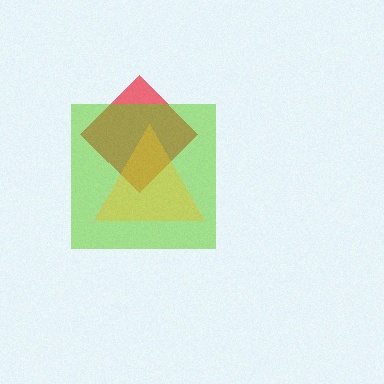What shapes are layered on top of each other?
The layered shapes are: a red diamond, a lime square, a yellow triangle.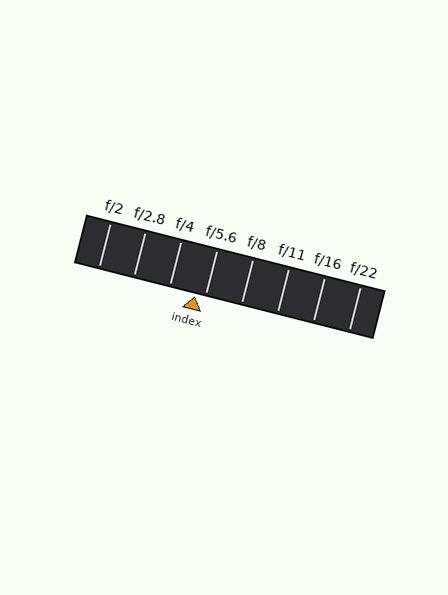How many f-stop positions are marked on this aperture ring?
There are 8 f-stop positions marked.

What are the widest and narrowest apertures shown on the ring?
The widest aperture shown is f/2 and the narrowest is f/22.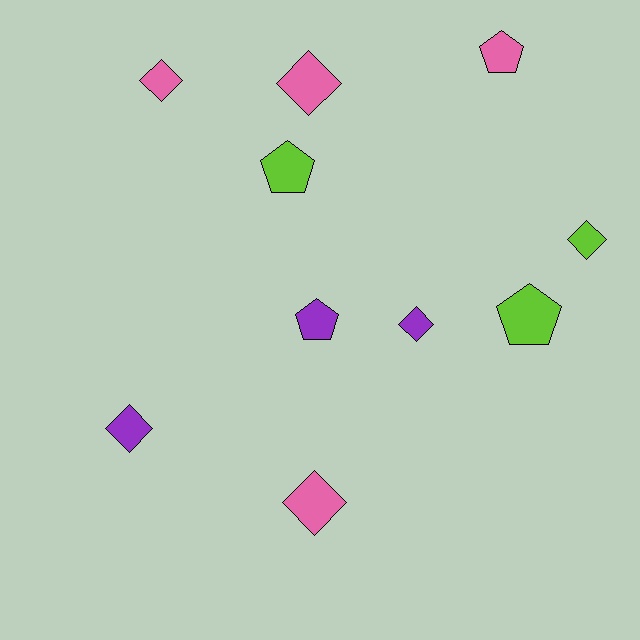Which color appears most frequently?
Pink, with 4 objects.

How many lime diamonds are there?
There is 1 lime diamond.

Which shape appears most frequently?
Diamond, with 6 objects.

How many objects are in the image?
There are 10 objects.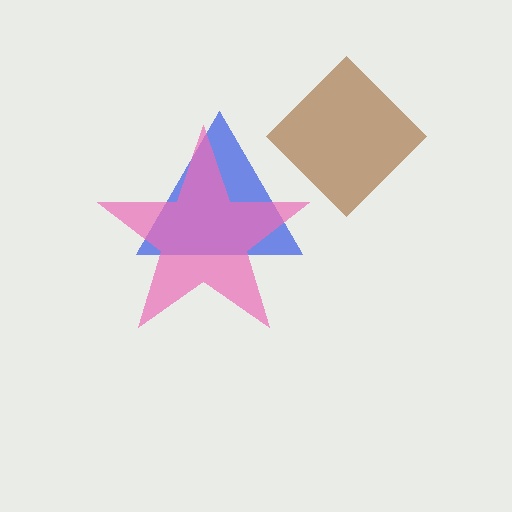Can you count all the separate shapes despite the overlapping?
Yes, there are 3 separate shapes.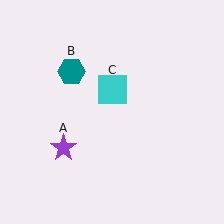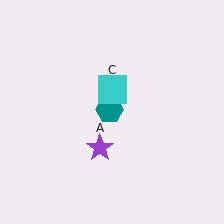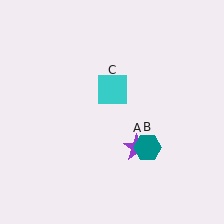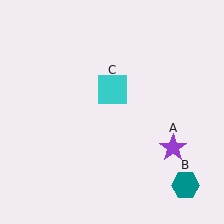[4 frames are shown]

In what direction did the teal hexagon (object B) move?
The teal hexagon (object B) moved down and to the right.